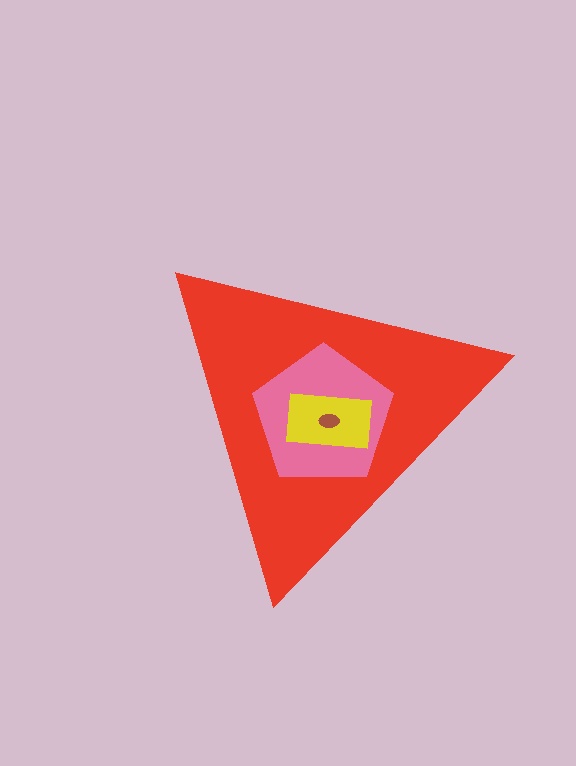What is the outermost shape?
The red triangle.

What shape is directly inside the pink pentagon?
The yellow rectangle.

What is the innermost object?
The brown ellipse.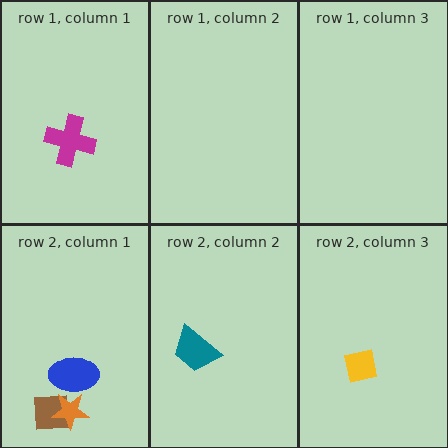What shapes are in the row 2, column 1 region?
The brown square, the orange star, the blue ellipse.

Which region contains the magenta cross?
The row 1, column 1 region.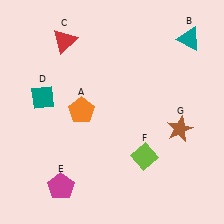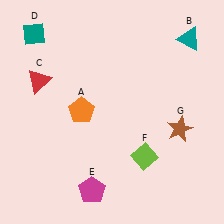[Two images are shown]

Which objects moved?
The objects that moved are: the red triangle (C), the teal diamond (D), the magenta pentagon (E).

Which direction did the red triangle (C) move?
The red triangle (C) moved down.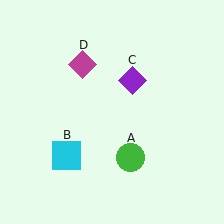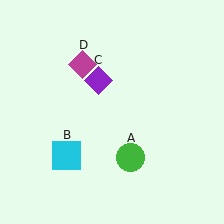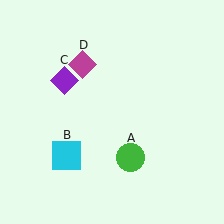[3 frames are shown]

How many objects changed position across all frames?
1 object changed position: purple diamond (object C).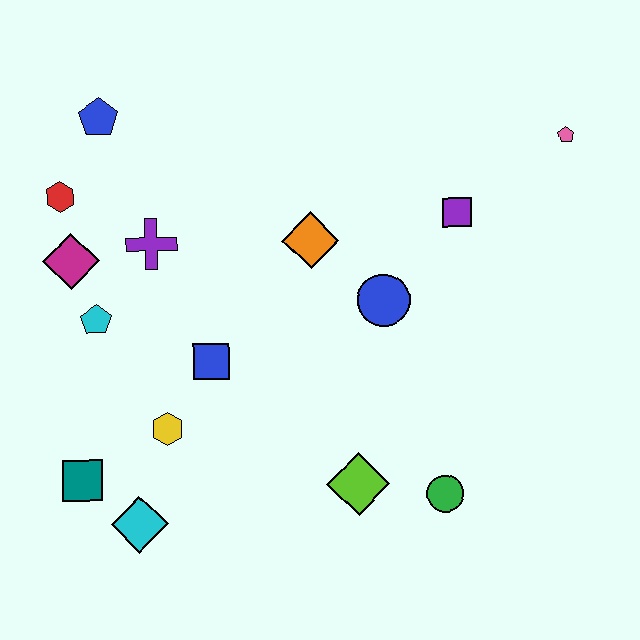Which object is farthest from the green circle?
The blue pentagon is farthest from the green circle.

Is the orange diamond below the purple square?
Yes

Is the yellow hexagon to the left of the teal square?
No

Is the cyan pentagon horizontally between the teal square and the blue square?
Yes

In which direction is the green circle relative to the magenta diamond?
The green circle is to the right of the magenta diamond.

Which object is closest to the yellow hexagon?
The blue square is closest to the yellow hexagon.